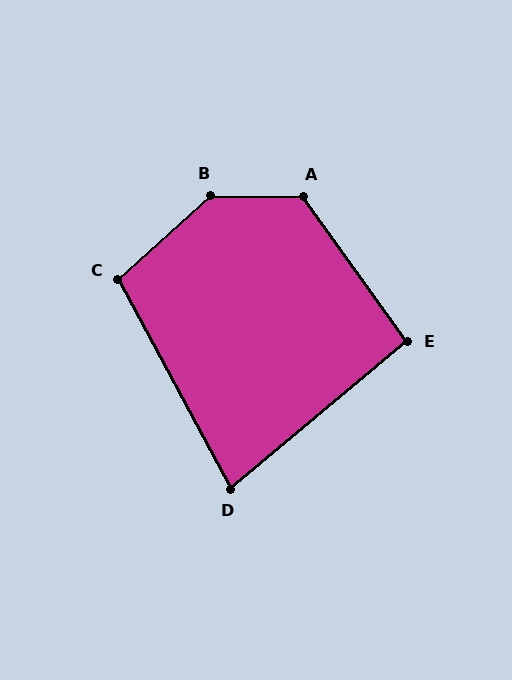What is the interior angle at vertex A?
Approximately 126 degrees (obtuse).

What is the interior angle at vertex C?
Approximately 104 degrees (obtuse).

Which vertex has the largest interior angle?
B, at approximately 138 degrees.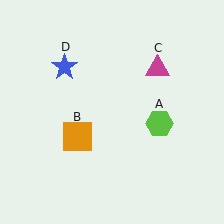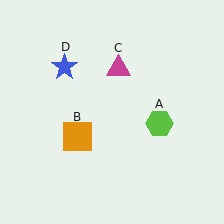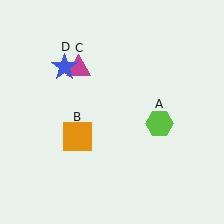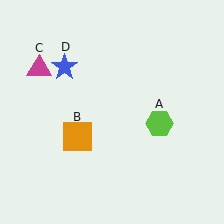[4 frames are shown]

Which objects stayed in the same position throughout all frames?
Lime hexagon (object A) and orange square (object B) and blue star (object D) remained stationary.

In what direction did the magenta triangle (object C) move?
The magenta triangle (object C) moved left.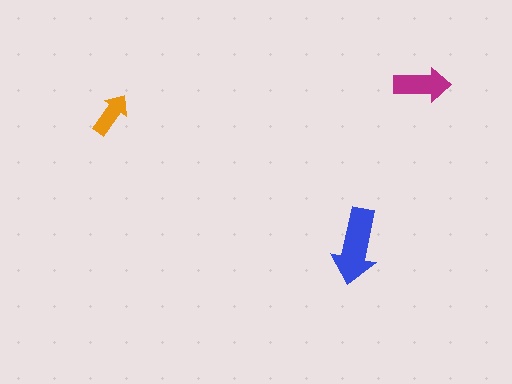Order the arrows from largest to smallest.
the blue one, the magenta one, the orange one.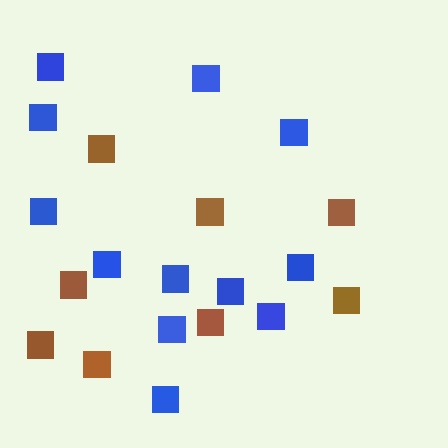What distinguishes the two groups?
There are 2 groups: one group of brown squares (8) and one group of blue squares (12).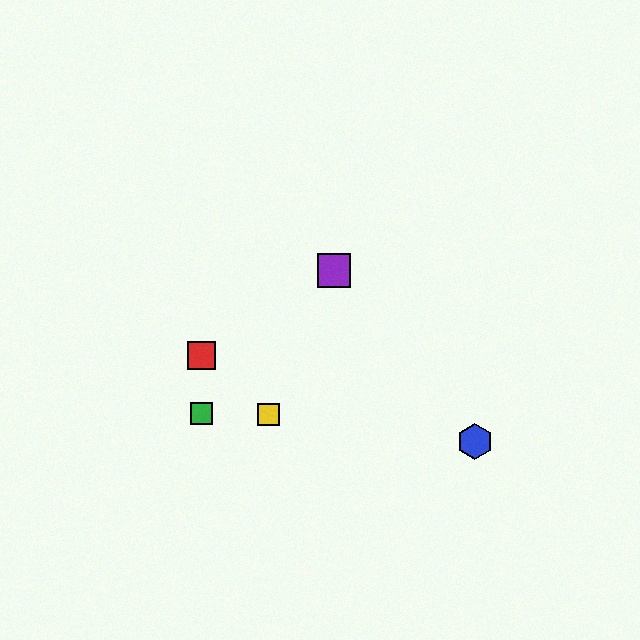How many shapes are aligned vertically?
2 shapes (the red square, the green square) are aligned vertically.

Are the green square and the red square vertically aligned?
Yes, both are at x≈202.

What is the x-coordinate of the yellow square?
The yellow square is at x≈268.